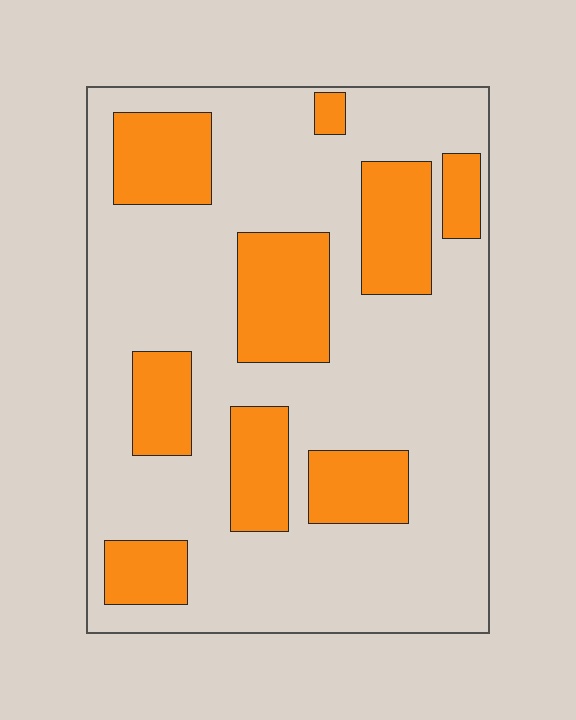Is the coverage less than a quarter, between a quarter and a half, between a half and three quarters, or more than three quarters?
Between a quarter and a half.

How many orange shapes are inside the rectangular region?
9.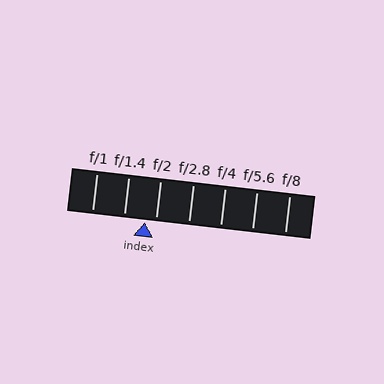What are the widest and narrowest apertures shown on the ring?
The widest aperture shown is f/1 and the narrowest is f/8.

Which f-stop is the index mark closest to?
The index mark is closest to f/2.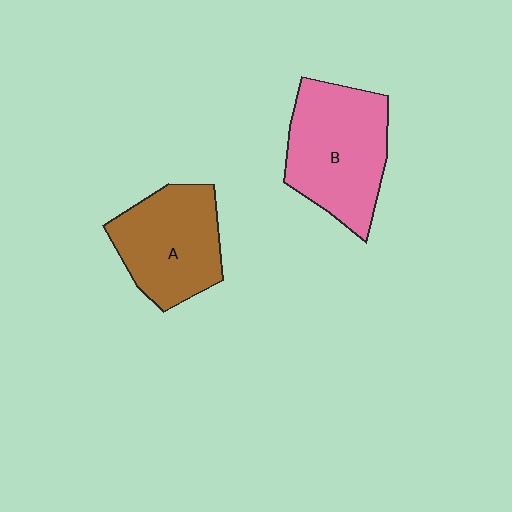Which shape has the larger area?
Shape B (pink).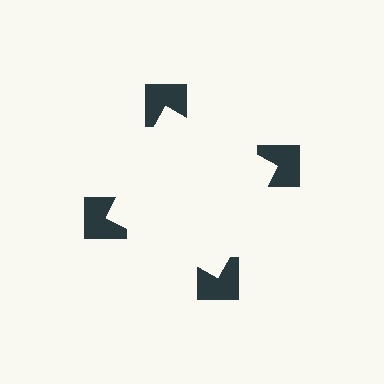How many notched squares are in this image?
There are 4 — one at each vertex of the illusory square.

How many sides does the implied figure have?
4 sides.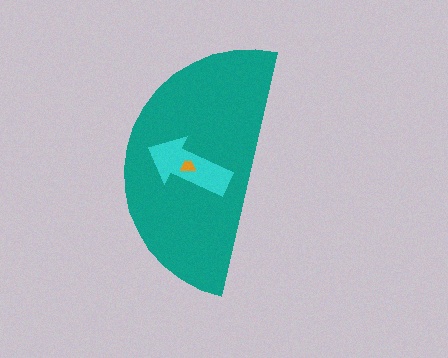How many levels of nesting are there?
3.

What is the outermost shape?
The teal semicircle.